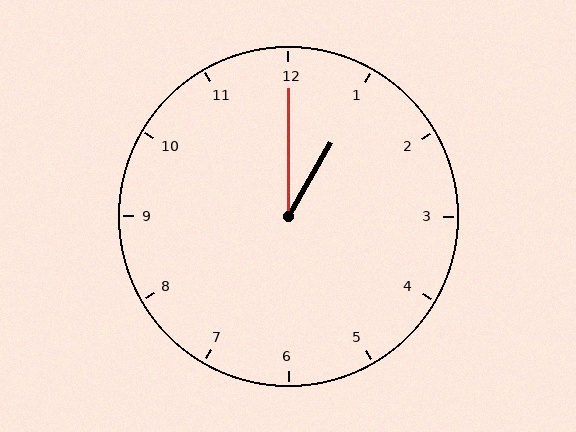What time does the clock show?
1:00.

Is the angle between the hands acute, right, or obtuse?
It is acute.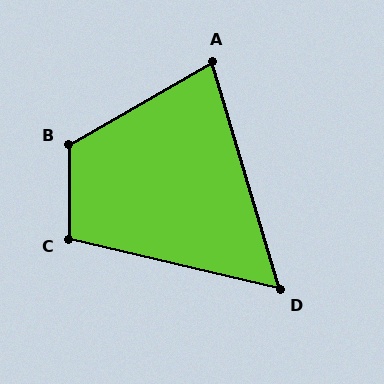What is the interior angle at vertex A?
Approximately 77 degrees (acute).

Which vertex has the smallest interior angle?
D, at approximately 60 degrees.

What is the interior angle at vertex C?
Approximately 103 degrees (obtuse).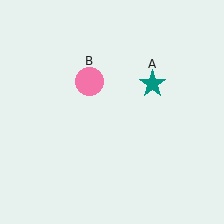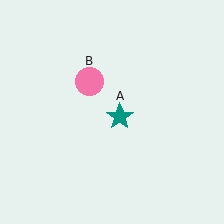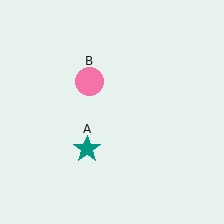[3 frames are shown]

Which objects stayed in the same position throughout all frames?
Pink circle (object B) remained stationary.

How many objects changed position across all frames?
1 object changed position: teal star (object A).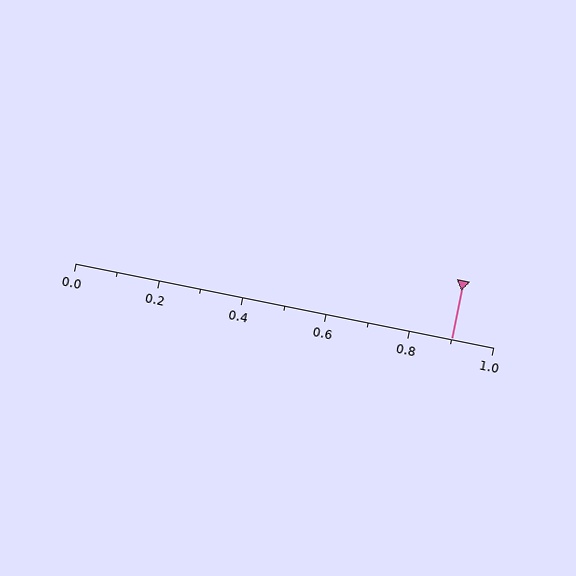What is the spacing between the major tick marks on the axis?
The major ticks are spaced 0.2 apart.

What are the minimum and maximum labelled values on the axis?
The axis runs from 0.0 to 1.0.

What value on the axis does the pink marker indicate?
The marker indicates approximately 0.9.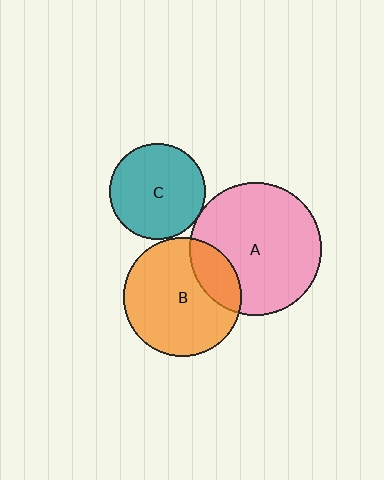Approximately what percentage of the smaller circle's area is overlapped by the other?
Approximately 5%.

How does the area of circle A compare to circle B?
Approximately 1.3 times.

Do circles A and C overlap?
Yes.